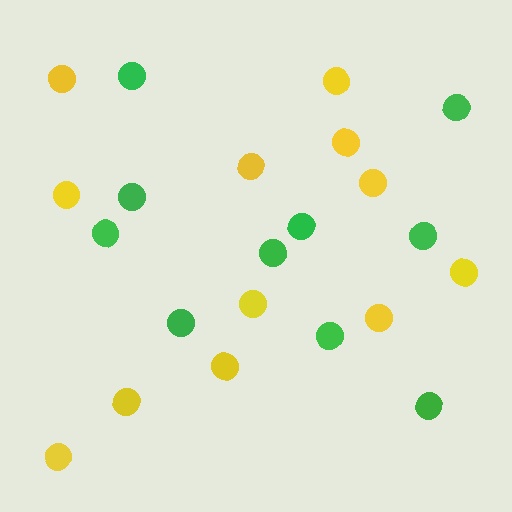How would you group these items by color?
There are 2 groups: one group of yellow circles (12) and one group of green circles (10).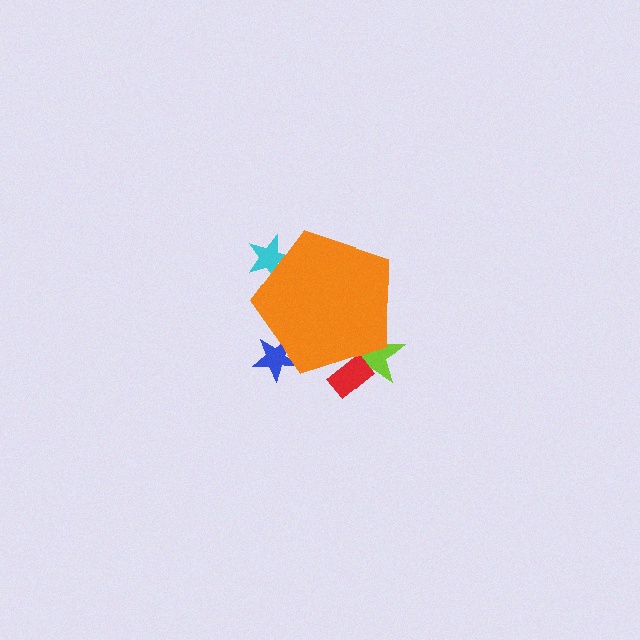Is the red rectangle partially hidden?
Yes, the red rectangle is partially hidden behind the orange pentagon.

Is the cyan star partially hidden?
Yes, the cyan star is partially hidden behind the orange pentagon.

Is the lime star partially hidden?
Yes, the lime star is partially hidden behind the orange pentagon.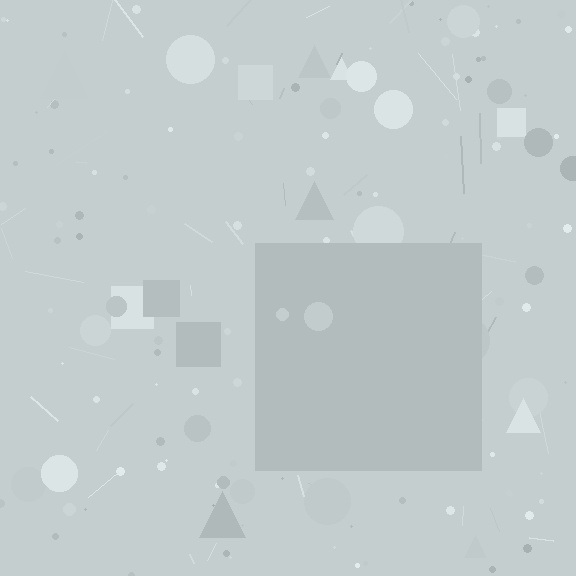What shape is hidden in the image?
A square is hidden in the image.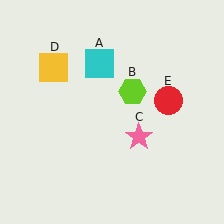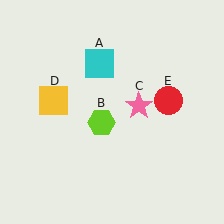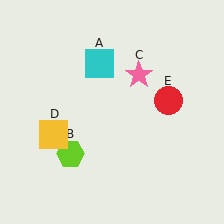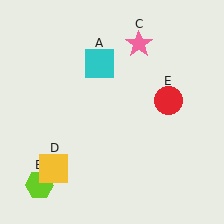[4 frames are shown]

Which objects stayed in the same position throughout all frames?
Cyan square (object A) and red circle (object E) remained stationary.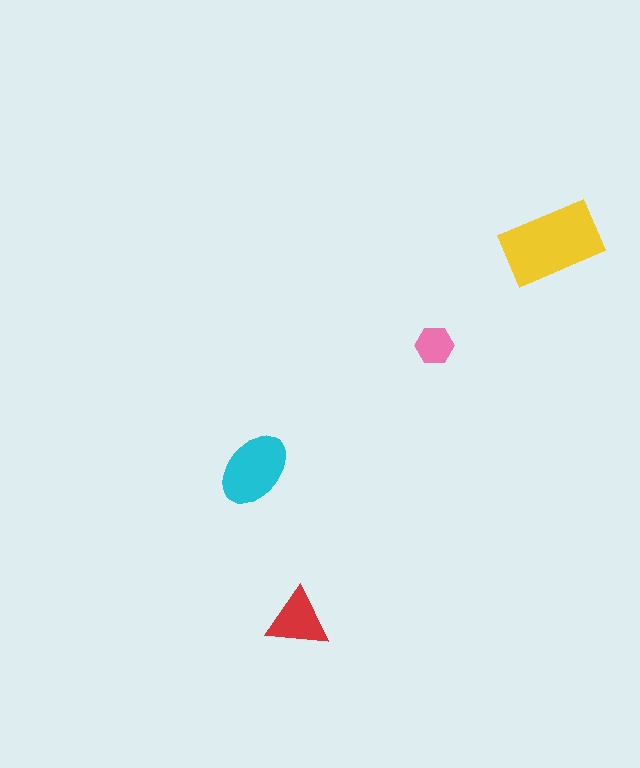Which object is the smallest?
The pink hexagon.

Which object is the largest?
The yellow rectangle.